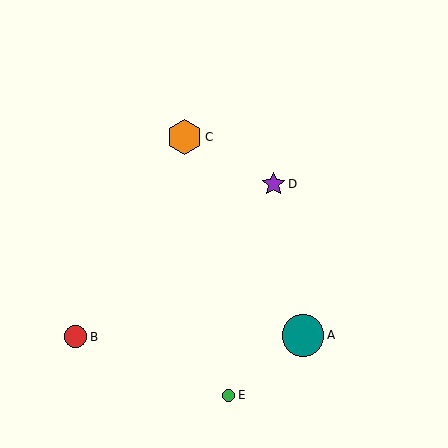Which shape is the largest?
The teal circle (labeled A) is the largest.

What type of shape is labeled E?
Shape E is a green circle.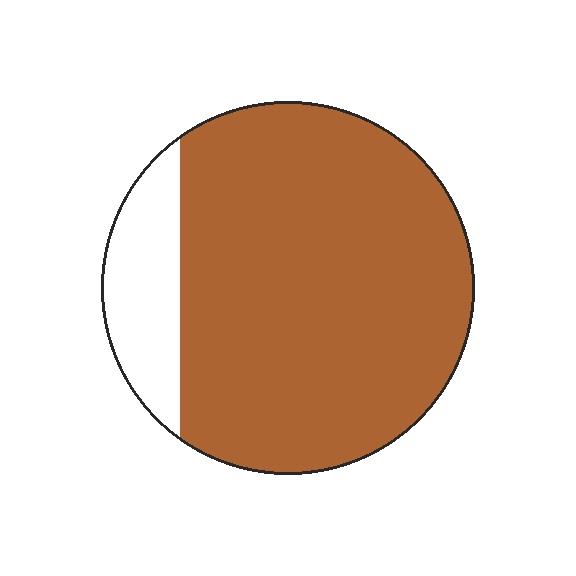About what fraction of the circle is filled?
About five sixths (5/6).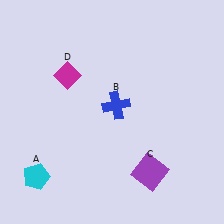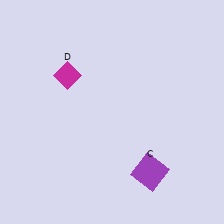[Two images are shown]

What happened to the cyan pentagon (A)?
The cyan pentagon (A) was removed in Image 2. It was in the bottom-left area of Image 1.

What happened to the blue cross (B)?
The blue cross (B) was removed in Image 2. It was in the top-right area of Image 1.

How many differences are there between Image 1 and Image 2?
There are 2 differences between the two images.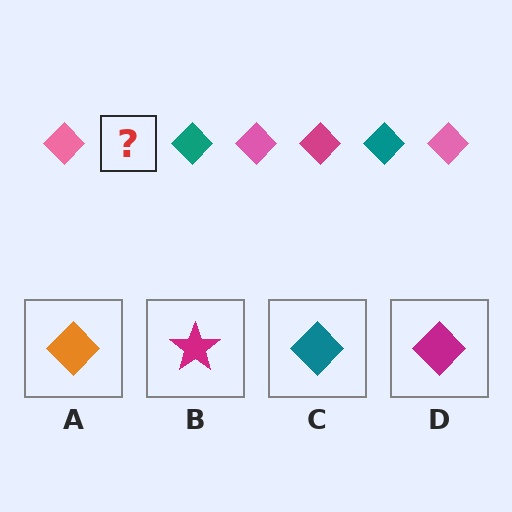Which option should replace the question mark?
Option D.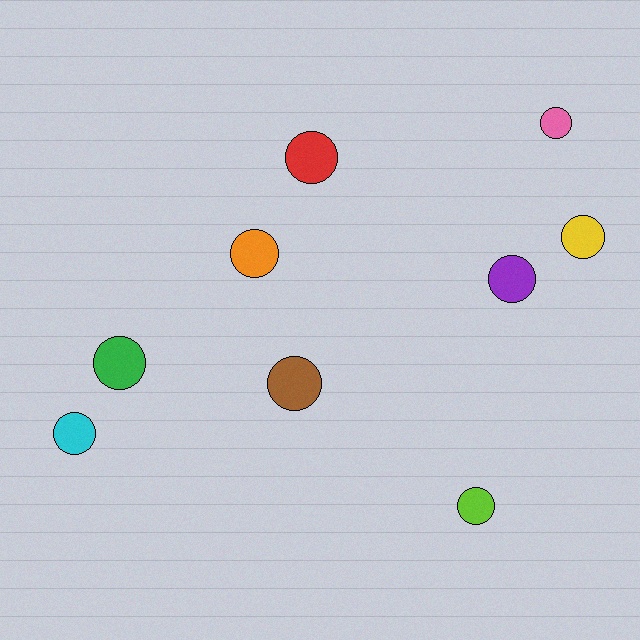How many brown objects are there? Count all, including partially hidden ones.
There is 1 brown object.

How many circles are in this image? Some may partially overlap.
There are 9 circles.